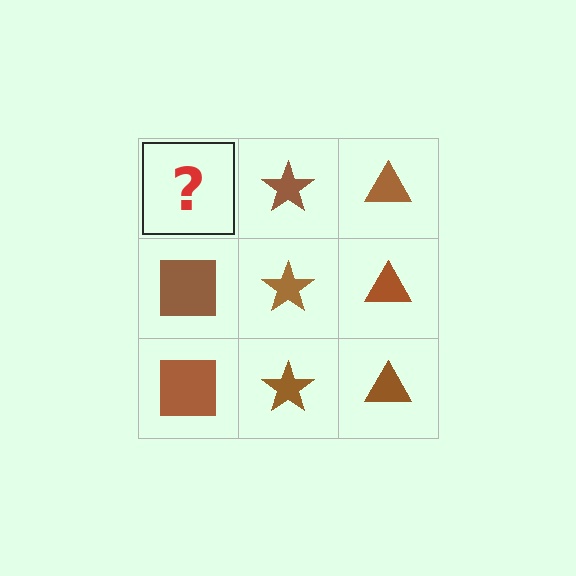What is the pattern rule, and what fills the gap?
The rule is that each column has a consistent shape. The gap should be filled with a brown square.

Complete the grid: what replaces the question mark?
The question mark should be replaced with a brown square.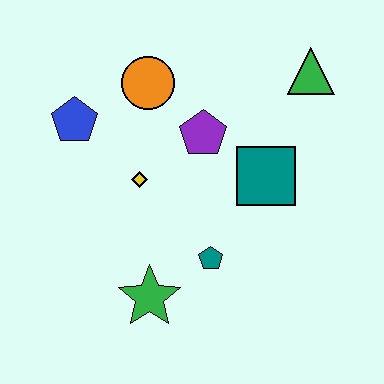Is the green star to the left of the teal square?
Yes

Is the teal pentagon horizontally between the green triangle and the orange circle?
Yes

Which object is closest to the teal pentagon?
The green star is closest to the teal pentagon.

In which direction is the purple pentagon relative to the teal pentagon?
The purple pentagon is above the teal pentagon.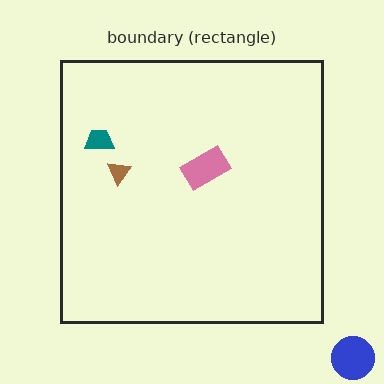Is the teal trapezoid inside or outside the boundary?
Inside.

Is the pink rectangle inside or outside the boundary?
Inside.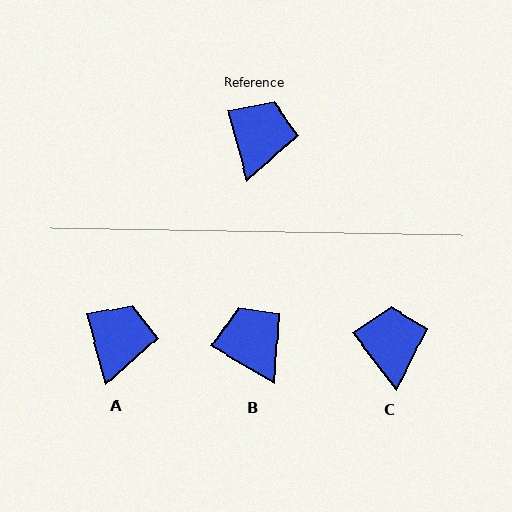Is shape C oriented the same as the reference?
No, it is off by about 22 degrees.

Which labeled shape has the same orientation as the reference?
A.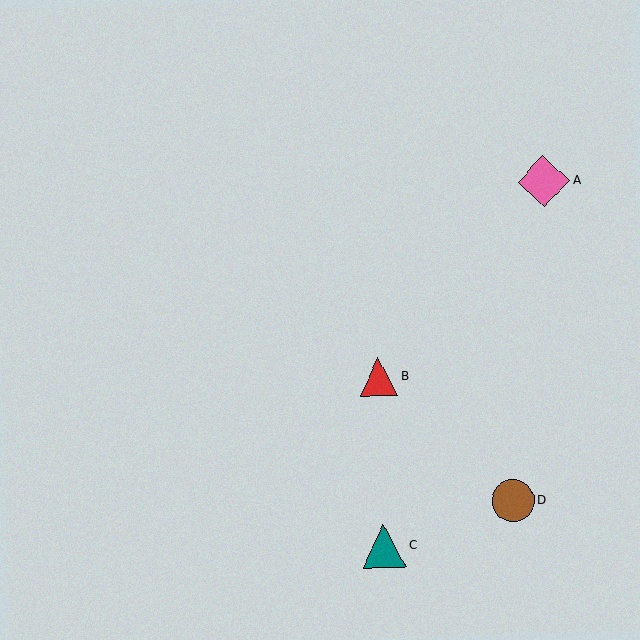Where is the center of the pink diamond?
The center of the pink diamond is at (544, 181).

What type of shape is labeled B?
Shape B is a red triangle.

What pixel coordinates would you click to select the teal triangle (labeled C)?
Click at (384, 546) to select the teal triangle C.